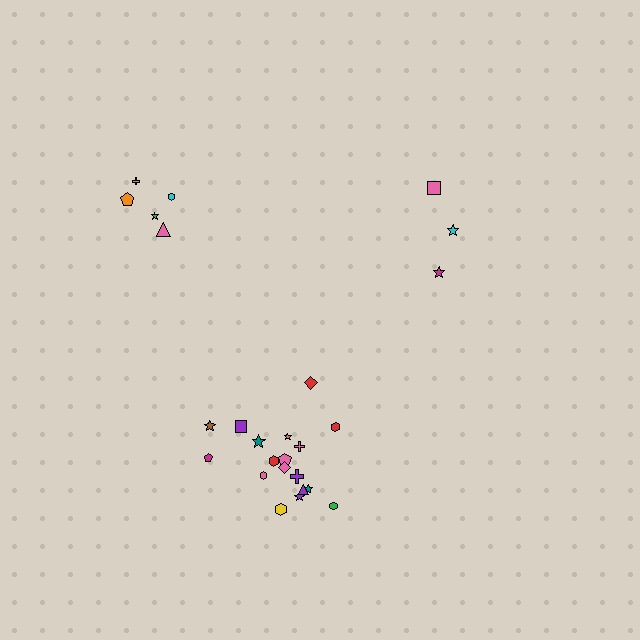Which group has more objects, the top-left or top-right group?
The top-left group.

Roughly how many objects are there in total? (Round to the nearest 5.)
Roughly 25 objects in total.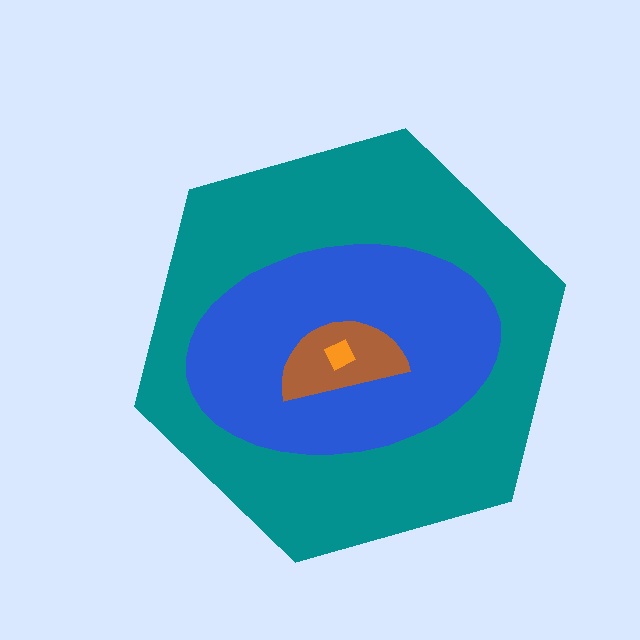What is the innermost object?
The orange diamond.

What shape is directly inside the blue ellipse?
The brown semicircle.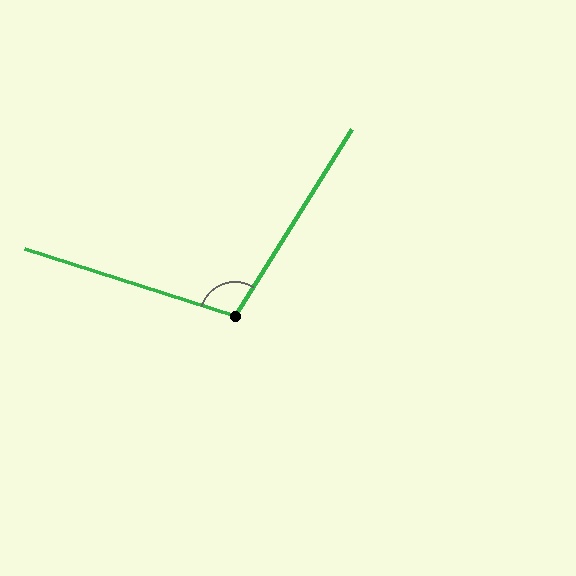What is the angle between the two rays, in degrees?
Approximately 104 degrees.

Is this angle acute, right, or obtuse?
It is obtuse.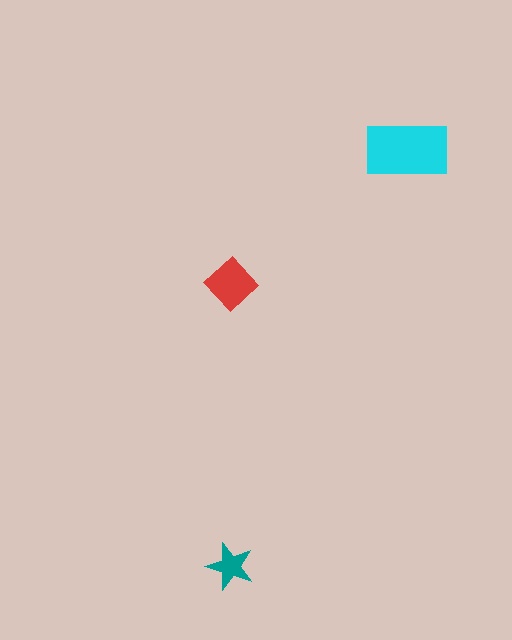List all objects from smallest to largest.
The teal star, the red diamond, the cyan rectangle.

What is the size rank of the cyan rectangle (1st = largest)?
1st.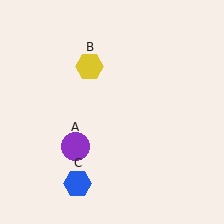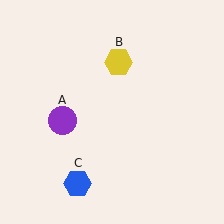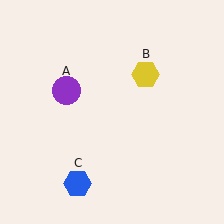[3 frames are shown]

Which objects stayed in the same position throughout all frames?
Blue hexagon (object C) remained stationary.